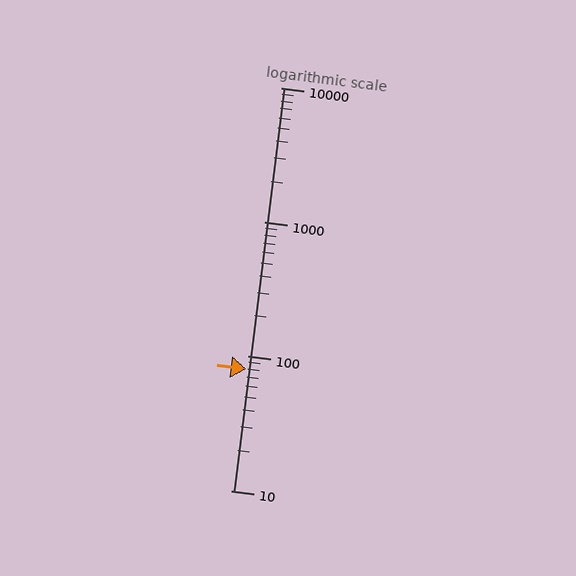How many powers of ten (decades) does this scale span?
The scale spans 3 decades, from 10 to 10000.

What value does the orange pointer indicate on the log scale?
The pointer indicates approximately 81.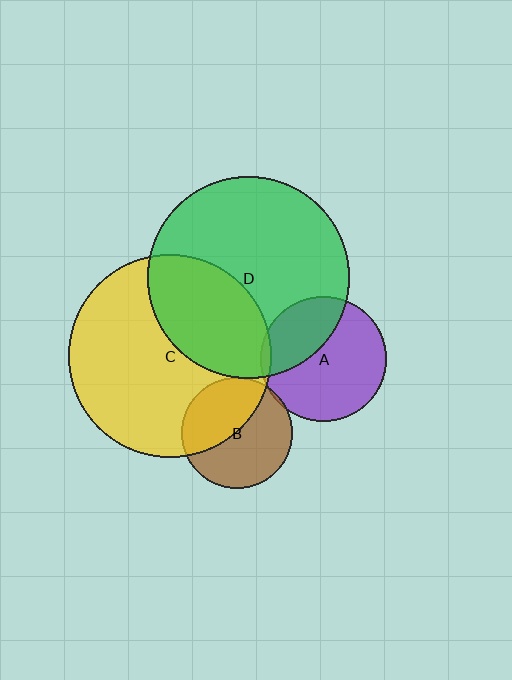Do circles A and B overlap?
Yes.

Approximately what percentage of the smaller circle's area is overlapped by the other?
Approximately 5%.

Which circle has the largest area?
Circle C (yellow).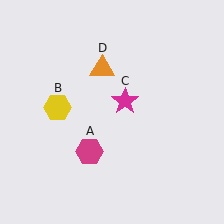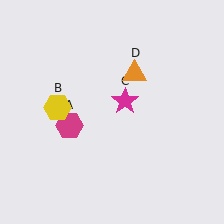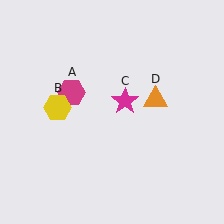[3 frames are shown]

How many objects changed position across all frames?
2 objects changed position: magenta hexagon (object A), orange triangle (object D).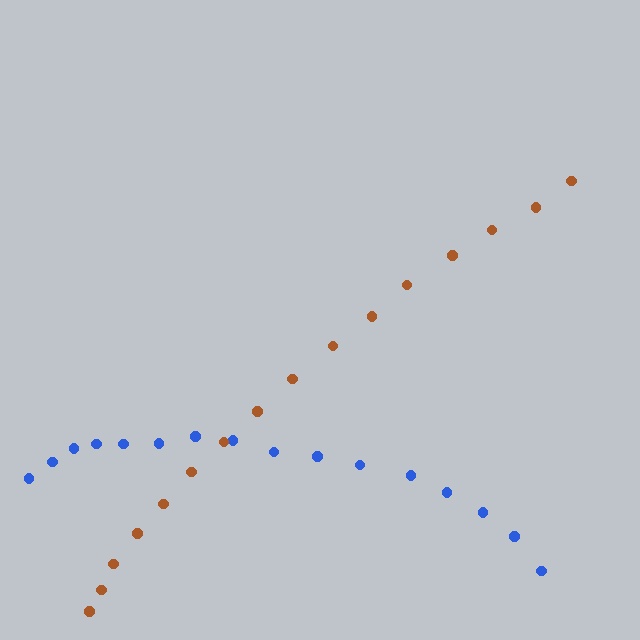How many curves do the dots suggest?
There are 2 distinct paths.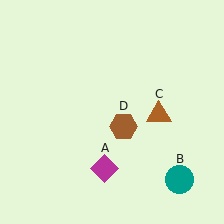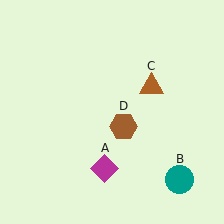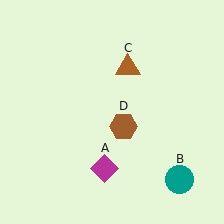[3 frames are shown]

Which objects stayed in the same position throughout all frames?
Magenta diamond (object A) and teal circle (object B) and brown hexagon (object D) remained stationary.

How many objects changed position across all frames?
1 object changed position: brown triangle (object C).